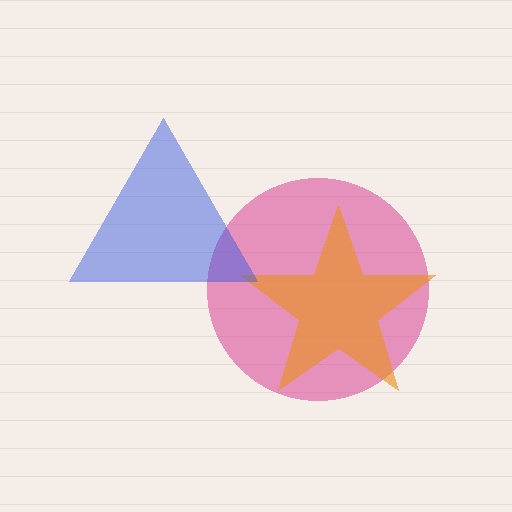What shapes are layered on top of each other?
The layered shapes are: a pink circle, an orange star, a blue triangle.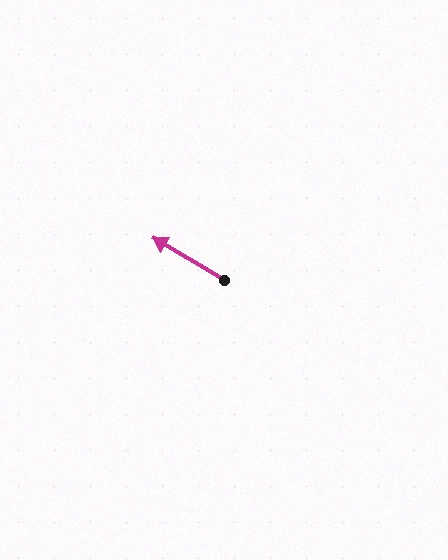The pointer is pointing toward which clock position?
Roughly 10 o'clock.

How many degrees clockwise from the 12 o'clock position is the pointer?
Approximately 301 degrees.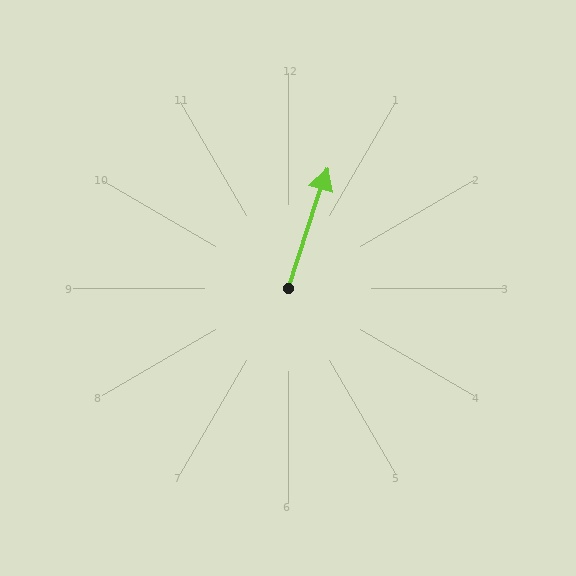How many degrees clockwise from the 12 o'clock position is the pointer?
Approximately 18 degrees.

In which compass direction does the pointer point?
North.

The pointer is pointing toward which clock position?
Roughly 1 o'clock.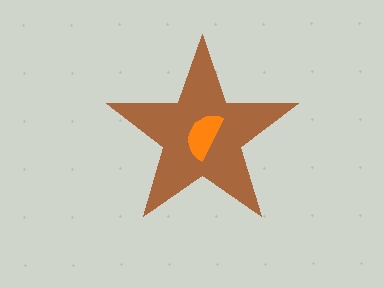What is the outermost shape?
The brown star.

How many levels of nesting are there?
2.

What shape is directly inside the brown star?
The orange semicircle.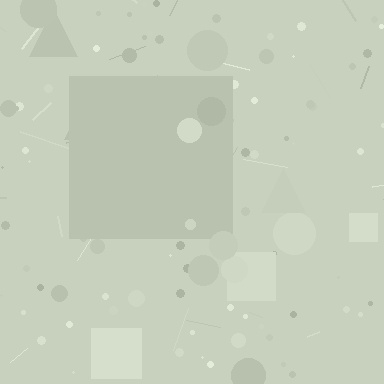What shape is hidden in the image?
A square is hidden in the image.